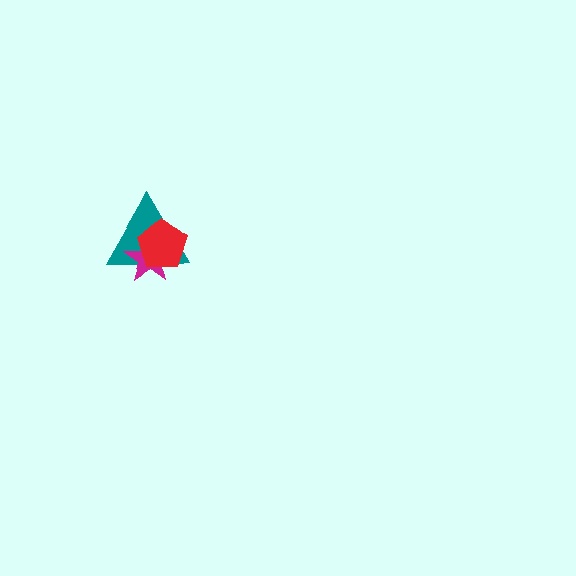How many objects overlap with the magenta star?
2 objects overlap with the magenta star.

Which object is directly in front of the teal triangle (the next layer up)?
The magenta star is directly in front of the teal triangle.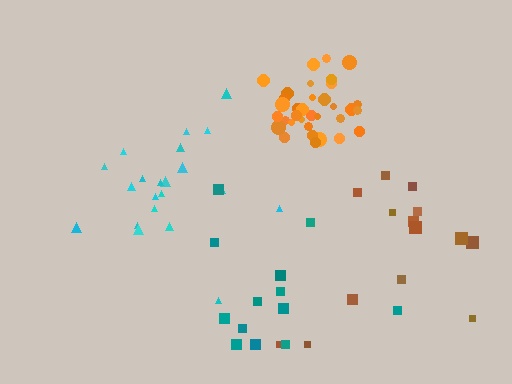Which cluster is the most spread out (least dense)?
Teal.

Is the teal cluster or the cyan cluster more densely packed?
Cyan.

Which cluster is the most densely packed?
Orange.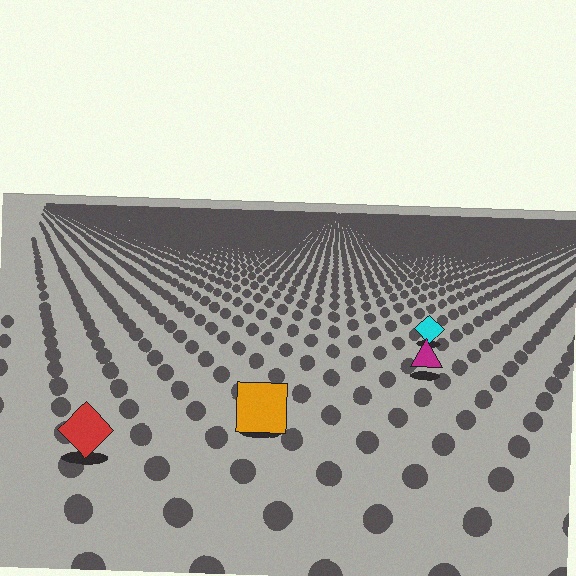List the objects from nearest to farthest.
From nearest to farthest: the red diamond, the orange square, the magenta triangle, the cyan diamond.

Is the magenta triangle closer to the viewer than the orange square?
No. The orange square is closer — you can tell from the texture gradient: the ground texture is coarser near it.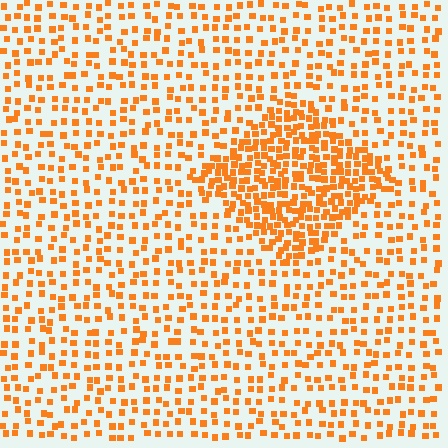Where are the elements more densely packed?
The elements are more densely packed inside the diamond boundary.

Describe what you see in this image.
The image contains small orange elements arranged at two different densities. A diamond-shaped region is visible where the elements are more densely packed than the surrounding area.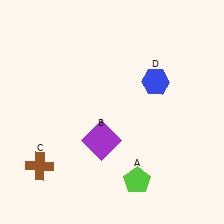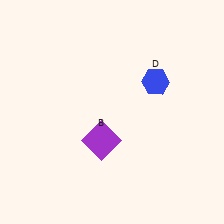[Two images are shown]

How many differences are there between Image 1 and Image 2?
There are 2 differences between the two images.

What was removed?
The lime pentagon (A), the brown cross (C) were removed in Image 2.